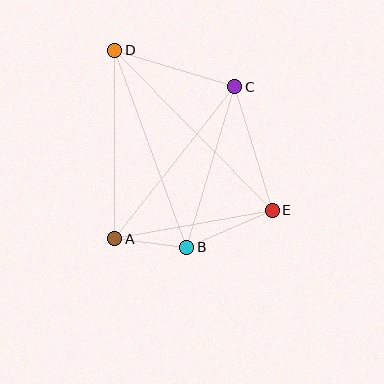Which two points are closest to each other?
Points A and B are closest to each other.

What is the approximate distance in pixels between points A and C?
The distance between A and C is approximately 194 pixels.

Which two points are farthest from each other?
Points D and E are farthest from each other.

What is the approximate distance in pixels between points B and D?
The distance between B and D is approximately 210 pixels.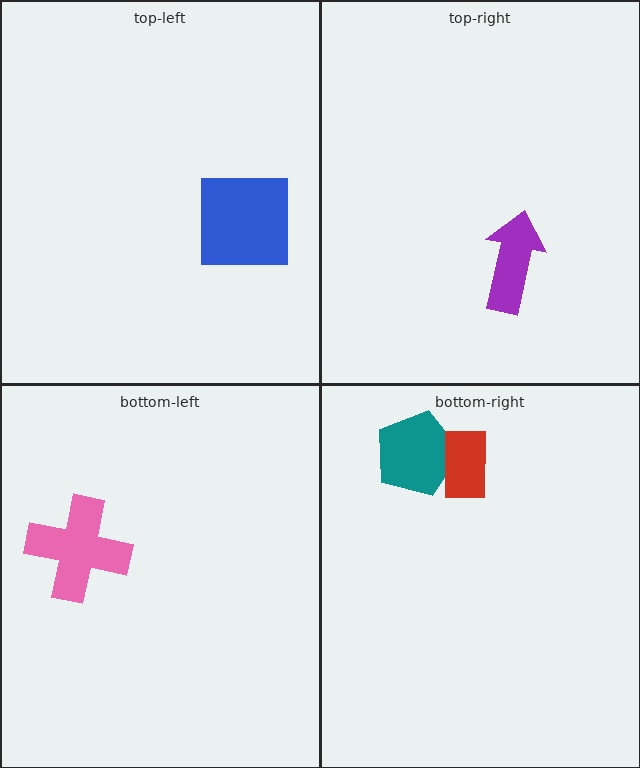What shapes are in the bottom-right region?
The teal pentagon, the red rectangle.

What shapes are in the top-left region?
The blue square.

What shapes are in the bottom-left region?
The pink cross.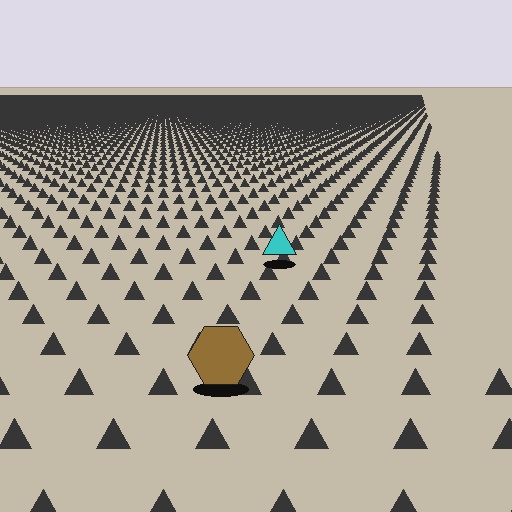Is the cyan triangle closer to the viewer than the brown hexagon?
No. The brown hexagon is closer — you can tell from the texture gradient: the ground texture is coarser near it.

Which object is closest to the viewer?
The brown hexagon is closest. The texture marks near it are larger and more spread out.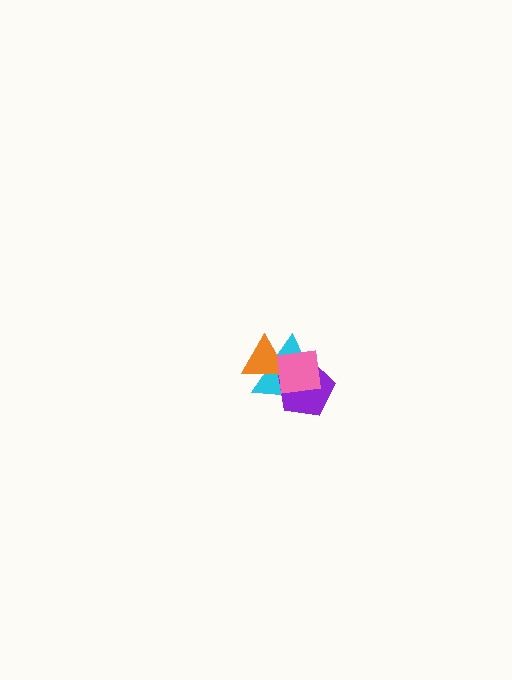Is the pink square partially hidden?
No, no other shape covers it.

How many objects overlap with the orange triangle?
3 objects overlap with the orange triangle.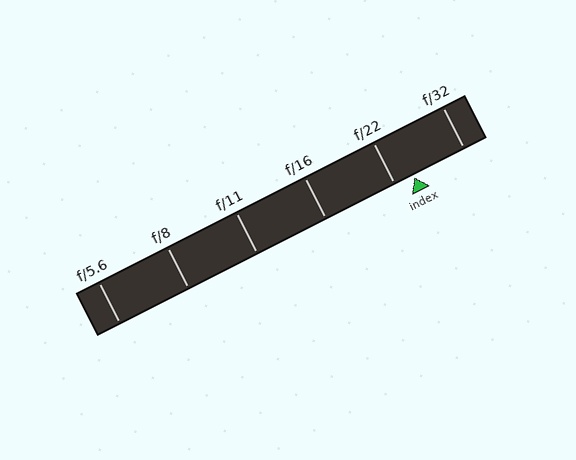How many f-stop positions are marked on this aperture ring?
There are 6 f-stop positions marked.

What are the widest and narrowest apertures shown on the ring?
The widest aperture shown is f/5.6 and the narrowest is f/32.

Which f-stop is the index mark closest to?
The index mark is closest to f/22.